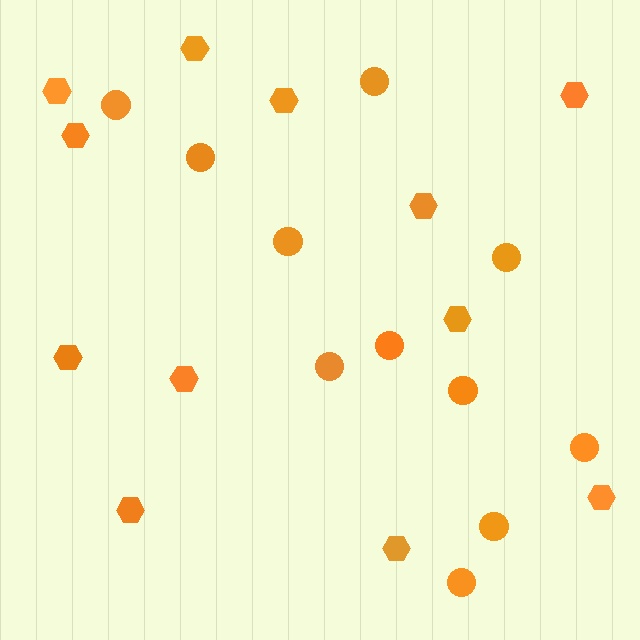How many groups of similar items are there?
There are 2 groups: one group of circles (11) and one group of hexagons (12).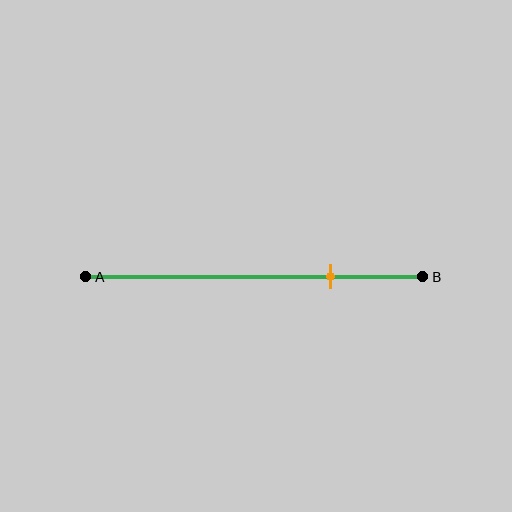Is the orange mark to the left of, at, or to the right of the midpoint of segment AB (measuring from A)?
The orange mark is to the right of the midpoint of segment AB.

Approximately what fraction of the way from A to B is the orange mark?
The orange mark is approximately 75% of the way from A to B.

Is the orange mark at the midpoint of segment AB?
No, the mark is at about 75% from A, not at the 50% midpoint.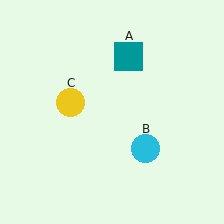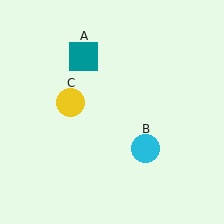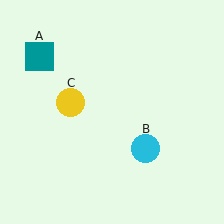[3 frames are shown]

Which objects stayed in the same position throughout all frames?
Cyan circle (object B) and yellow circle (object C) remained stationary.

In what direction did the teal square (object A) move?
The teal square (object A) moved left.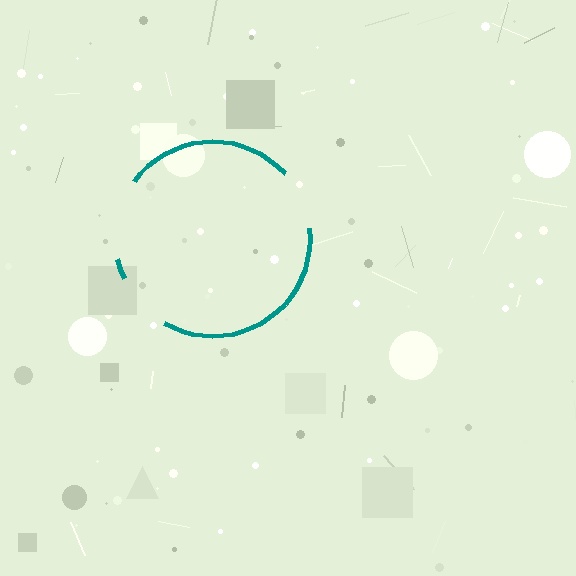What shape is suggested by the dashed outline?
The dashed outline suggests a circle.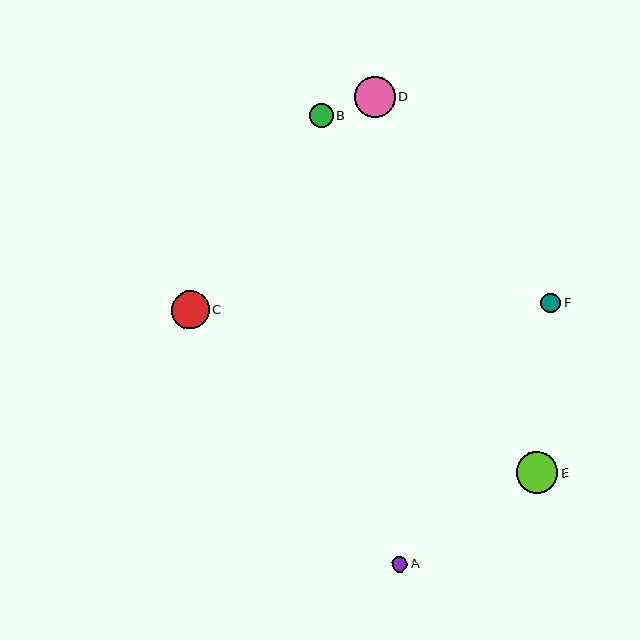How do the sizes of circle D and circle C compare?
Circle D and circle C are approximately the same size.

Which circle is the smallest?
Circle A is the smallest with a size of approximately 16 pixels.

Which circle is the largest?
Circle E is the largest with a size of approximately 42 pixels.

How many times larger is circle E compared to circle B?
Circle E is approximately 1.7 times the size of circle B.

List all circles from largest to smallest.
From largest to smallest: E, D, C, B, F, A.